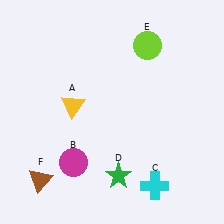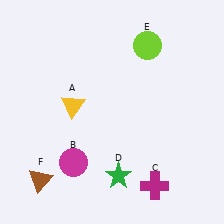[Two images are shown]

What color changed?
The cross (C) changed from cyan in Image 1 to magenta in Image 2.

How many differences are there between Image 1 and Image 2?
There is 1 difference between the two images.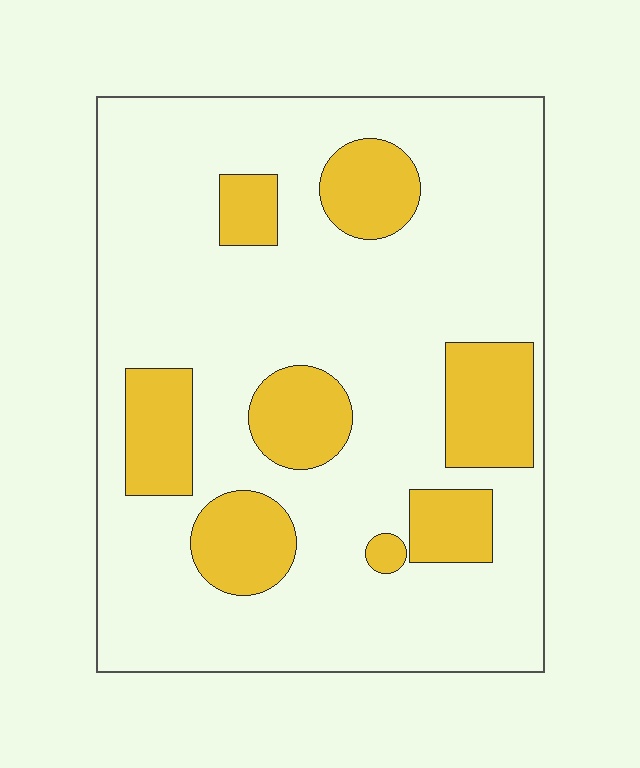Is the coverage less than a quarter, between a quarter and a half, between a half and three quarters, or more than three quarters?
Less than a quarter.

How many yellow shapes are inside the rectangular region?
8.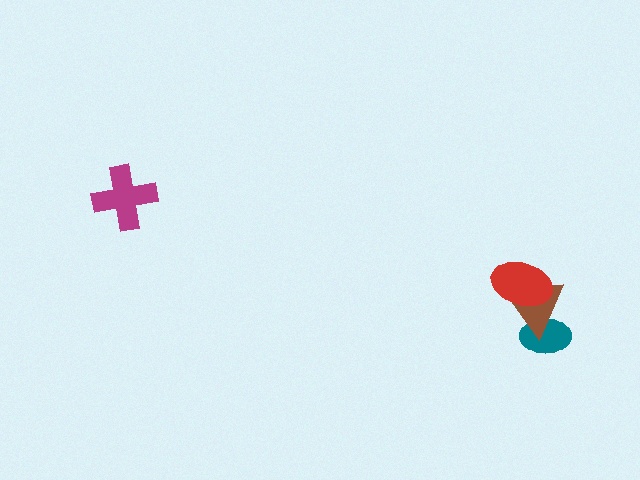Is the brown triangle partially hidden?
Yes, it is partially covered by another shape.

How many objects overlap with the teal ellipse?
1 object overlaps with the teal ellipse.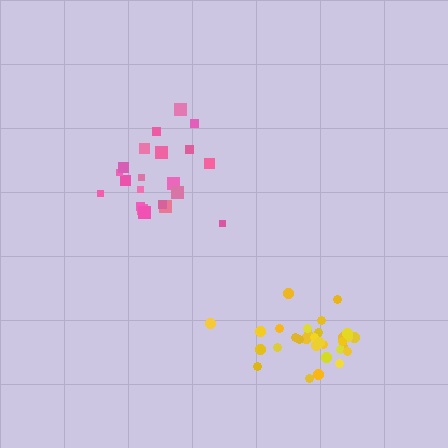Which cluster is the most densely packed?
Yellow.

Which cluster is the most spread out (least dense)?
Pink.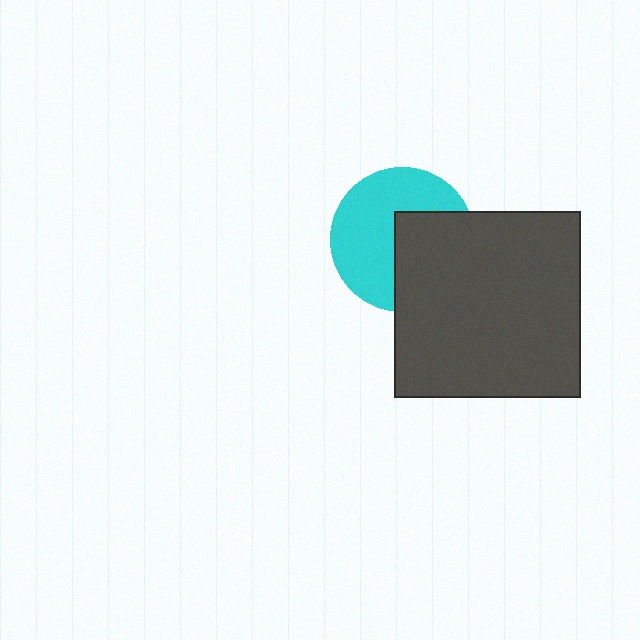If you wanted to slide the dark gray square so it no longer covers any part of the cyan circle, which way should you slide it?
Slide it right — that is the most direct way to separate the two shapes.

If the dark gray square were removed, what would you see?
You would see the complete cyan circle.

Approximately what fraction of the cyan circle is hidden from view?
Roughly 42% of the cyan circle is hidden behind the dark gray square.